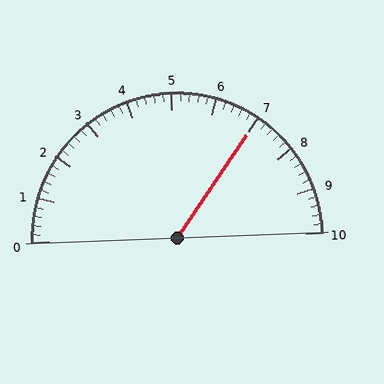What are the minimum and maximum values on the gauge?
The gauge ranges from 0 to 10.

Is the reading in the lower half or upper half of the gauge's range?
The reading is in the upper half of the range (0 to 10).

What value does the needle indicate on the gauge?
The needle indicates approximately 7.0.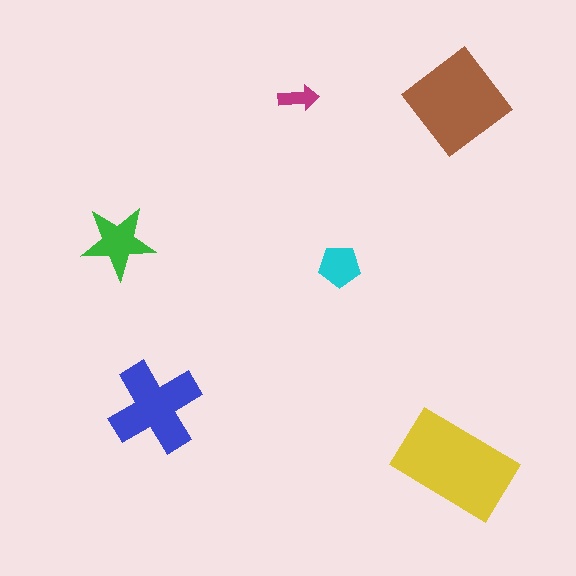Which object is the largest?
The yellow rectangle.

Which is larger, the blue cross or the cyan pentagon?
The blue cross.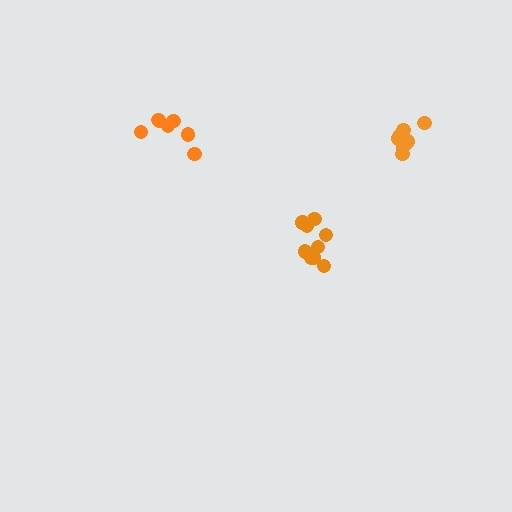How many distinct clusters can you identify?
There are 3 distinct clusters.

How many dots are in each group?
Group 1: 8 dots, Group 2: 7 dots, Group 3: 9 dots (24 total).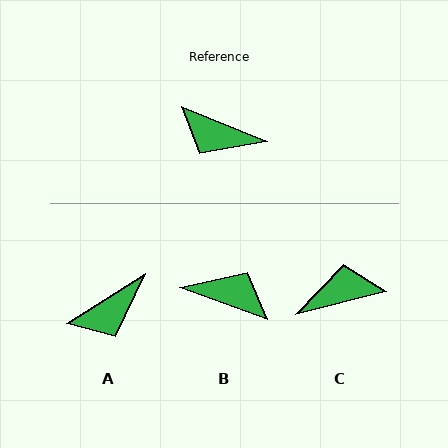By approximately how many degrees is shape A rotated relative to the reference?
Approximately 54 degrees counter-clockwise.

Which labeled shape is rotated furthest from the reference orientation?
B, about 178 degrees away.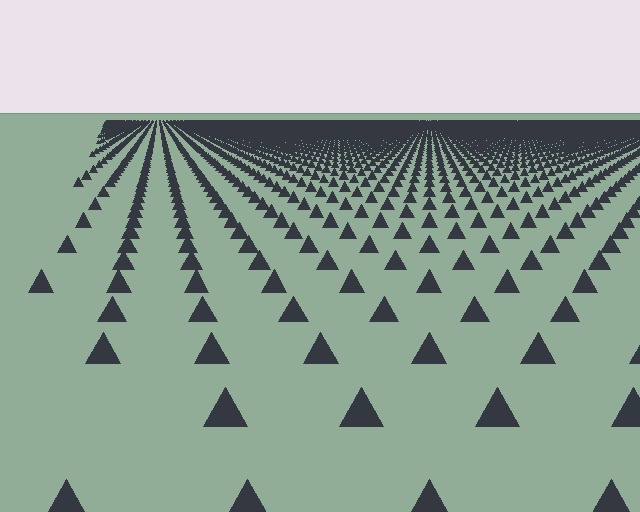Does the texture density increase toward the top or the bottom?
Density increases toward the top.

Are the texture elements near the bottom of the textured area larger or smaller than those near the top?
Larger. Near the bottom, elements are closer to the viewer and appear at a bigger on-screen size.